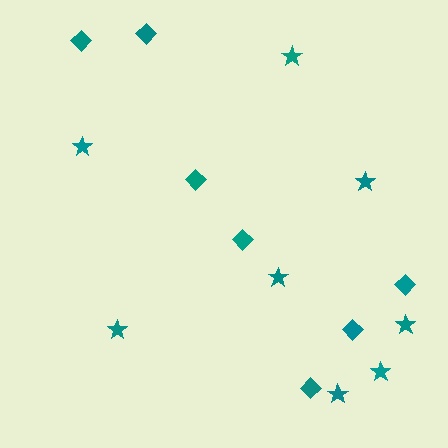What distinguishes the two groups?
There are 2 groups: one group of stars (8) and one group of diamonds (7).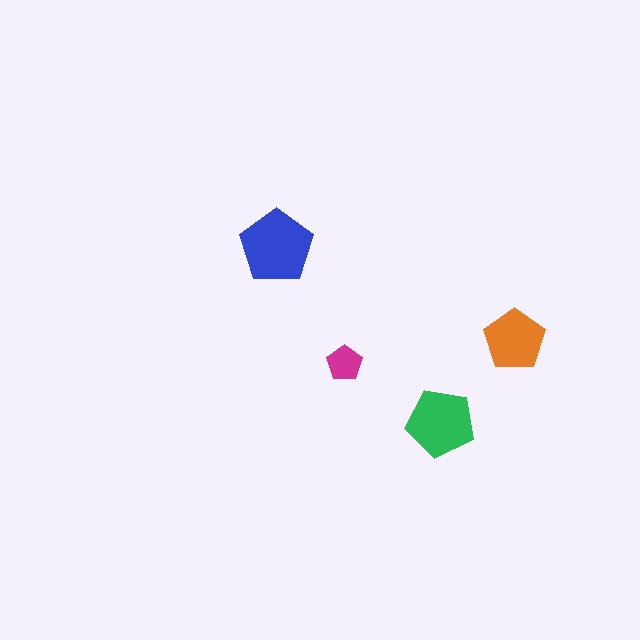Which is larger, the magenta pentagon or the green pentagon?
The green one.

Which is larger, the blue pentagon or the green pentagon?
The blue one.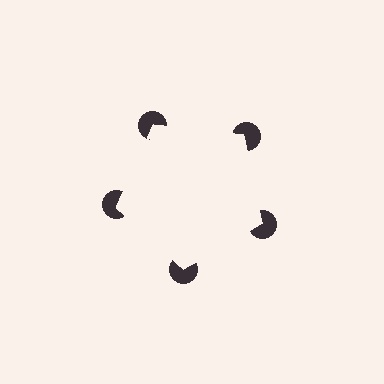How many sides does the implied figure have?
5 sides.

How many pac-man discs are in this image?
There are 5 — one at each vertex of the illusory pentagon.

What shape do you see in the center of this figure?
An illusory pentagon — its edges are inferred from the aligned wedge cuts in the pac-man discs, not physically drawn.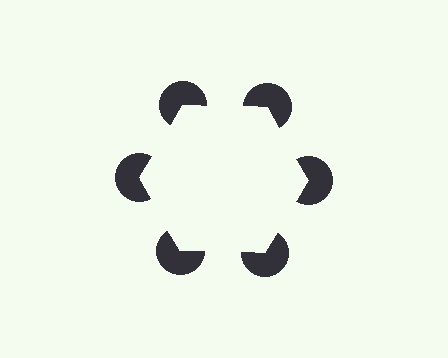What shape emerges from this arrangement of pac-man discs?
An illusory hexagon — its edges are inferred from the aligned wedge cuts in the pac-man discs, not physically drawn.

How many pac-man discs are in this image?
There are 6 — one at each vertex of the illusory hexagon.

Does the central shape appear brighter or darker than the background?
It typically appears slightly brighter than the background, even though no actual brightness change is drawn.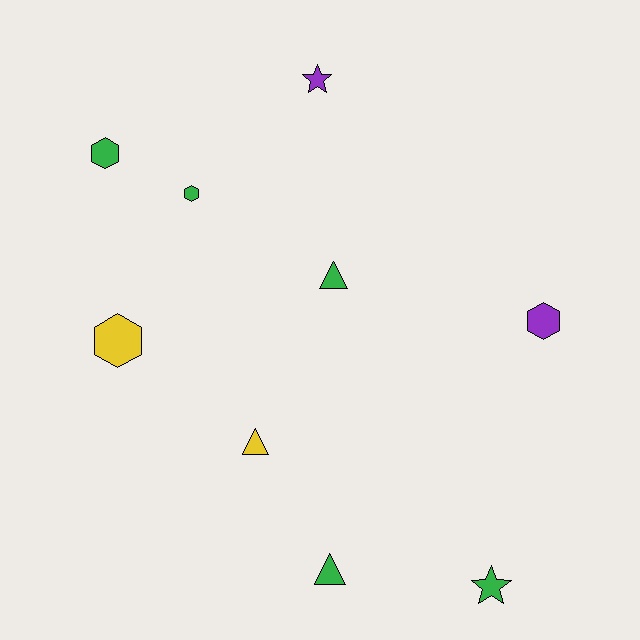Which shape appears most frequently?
Hexagon, with 4 objects.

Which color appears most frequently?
Green, with 5 objects.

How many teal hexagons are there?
There are no teal hexagons.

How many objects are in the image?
There are 9 objects.